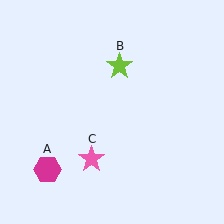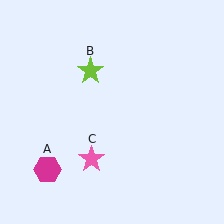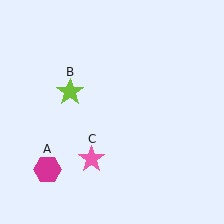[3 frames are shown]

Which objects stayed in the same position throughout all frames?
Magenta hexagon (object A) and pink star (object C) remained stationary.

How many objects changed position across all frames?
1 object changed position: lime star (object B).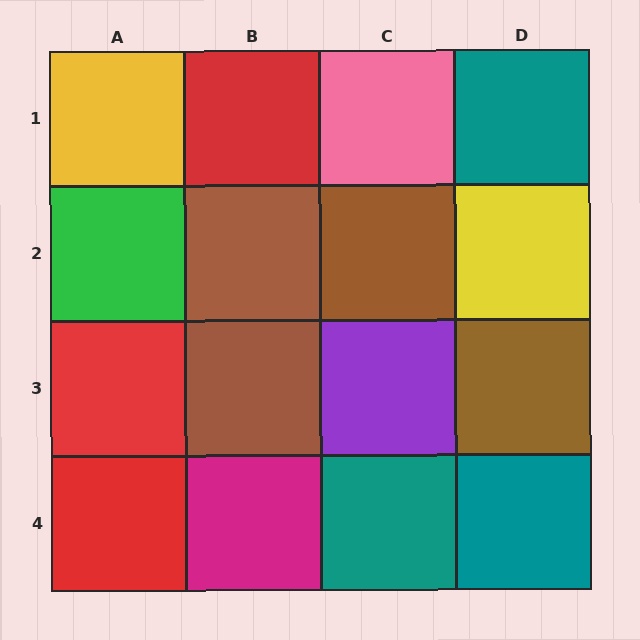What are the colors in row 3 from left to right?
Red, brown, purple, brown.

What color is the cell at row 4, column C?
Teal.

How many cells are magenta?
1 cell is magenta.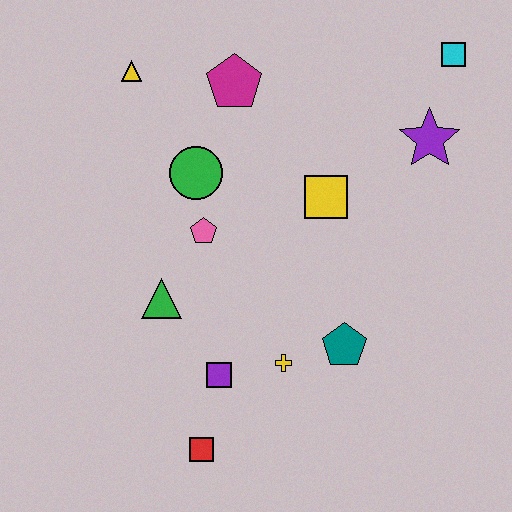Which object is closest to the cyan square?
The purple star is closest to the cyan square.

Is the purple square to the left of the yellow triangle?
No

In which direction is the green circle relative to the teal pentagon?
The green circle is above the teal pentagon.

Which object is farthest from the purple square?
The cyan square is farthest from the purple square.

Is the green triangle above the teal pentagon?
Yes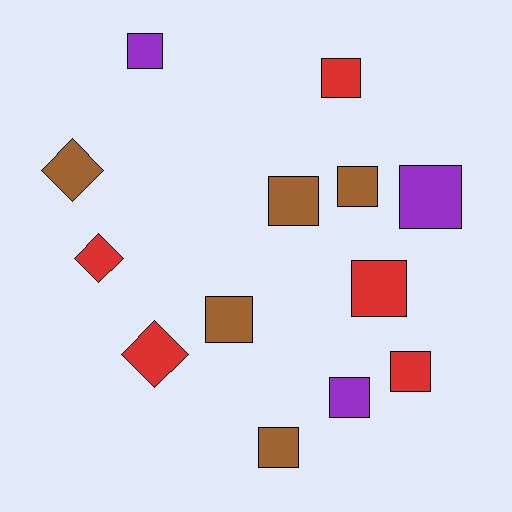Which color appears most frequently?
Red, with 5 objects.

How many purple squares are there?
There are 3 purple squares.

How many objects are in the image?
There are 13 objects.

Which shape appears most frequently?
Square, with 10 objects.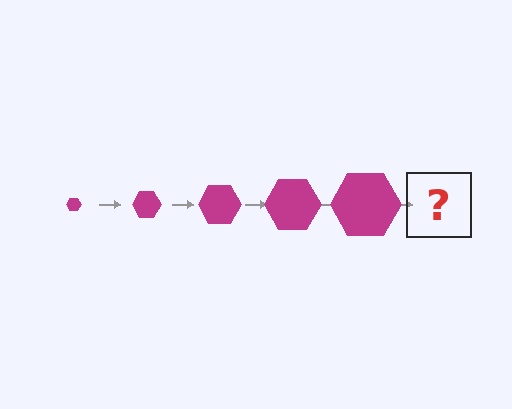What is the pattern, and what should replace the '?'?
The pattern is that the hexagon gets progressively larger each step. The '?' should be a magenta hexagon, larger than the previous one.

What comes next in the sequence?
The next element should be a magenta hexagon, larger than the previous one.